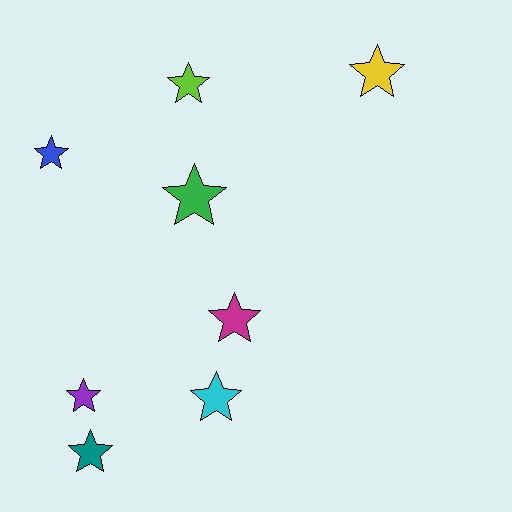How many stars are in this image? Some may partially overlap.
There are 8 stars.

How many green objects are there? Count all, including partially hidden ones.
There is 1 green object.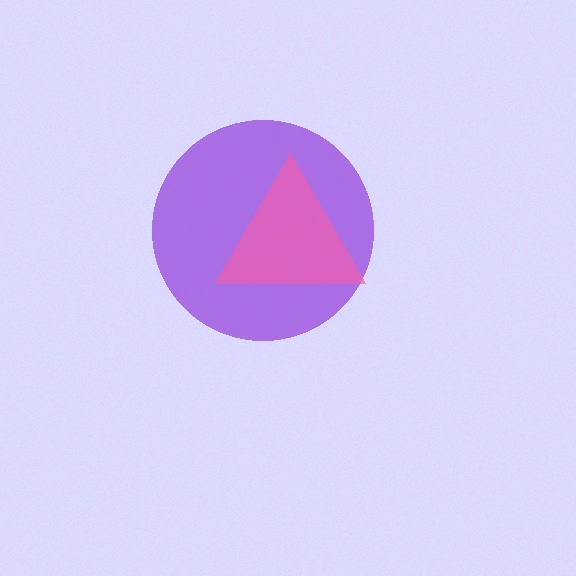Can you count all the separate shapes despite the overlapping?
Yes, there are 2 separate shapes.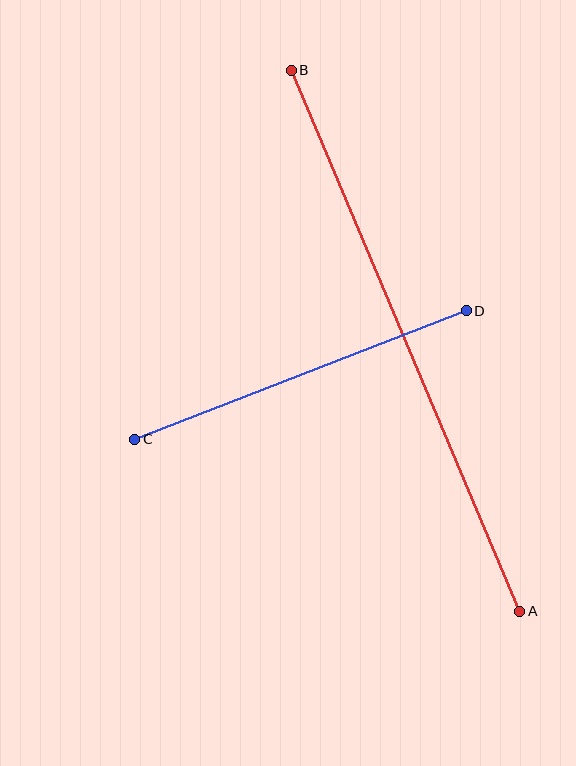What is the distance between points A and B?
The distance is approximately 587 pixels.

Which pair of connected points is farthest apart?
Points A and B are farthest apart.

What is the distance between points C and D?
The distance is approximately 355 pixels.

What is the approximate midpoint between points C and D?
The midpoint is at approximately (301, 375) pixels.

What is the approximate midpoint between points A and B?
The midpoint is at approximately (405, 341) pixels.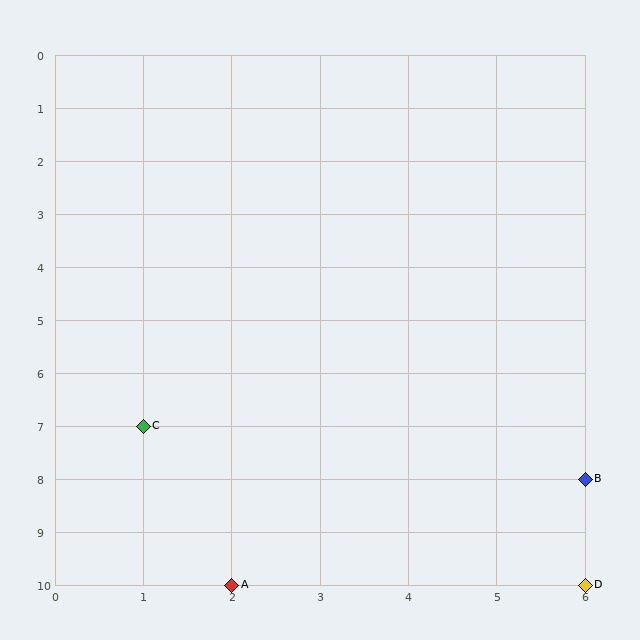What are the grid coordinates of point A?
Point A is at grid coordinates (2, 10).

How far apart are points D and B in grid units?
Points D and B are 2 rows apart.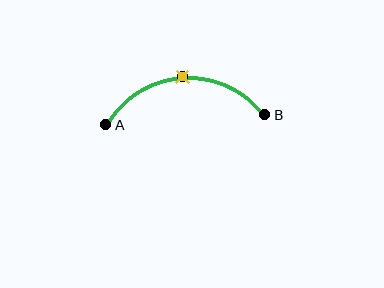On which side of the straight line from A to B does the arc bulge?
The arc bulges above the straight line connecting A and B.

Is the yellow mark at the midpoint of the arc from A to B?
Yes. The yellow mark lies on the arc at equal arc-length from both A and B — it is the arc midpoint.